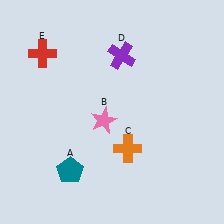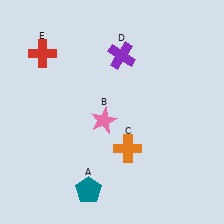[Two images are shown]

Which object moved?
The teal pentagon (A) moved down.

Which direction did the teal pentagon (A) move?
The teal pentagon (A) moved down.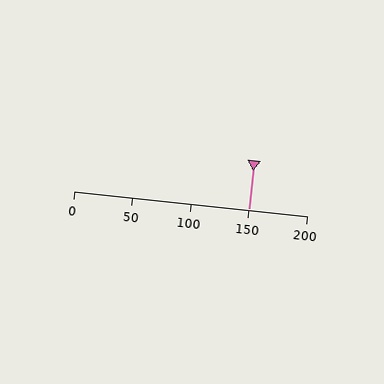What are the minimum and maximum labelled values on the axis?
The axis runs from 0 to 200.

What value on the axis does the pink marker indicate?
The marker indicates approximately 150.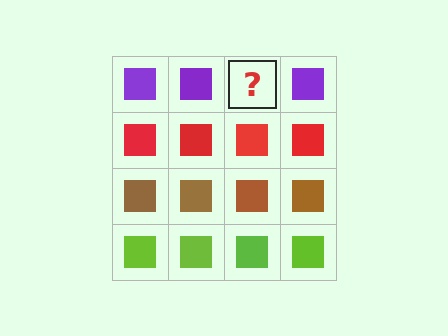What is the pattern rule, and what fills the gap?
The rule is that each row has a consistent color. The gap should be filled with a purple square.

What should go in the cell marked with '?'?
The missing cell should contain a purple square.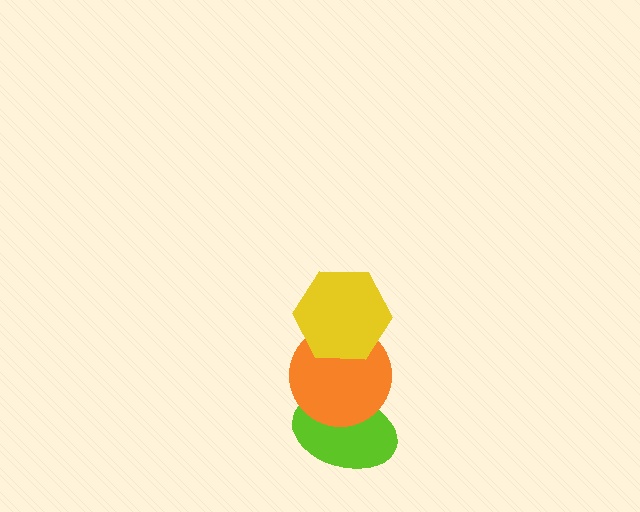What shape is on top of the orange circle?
The yellow hexagon is on top of the orange circle.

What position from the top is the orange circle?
The orange circle is 2nd from the top.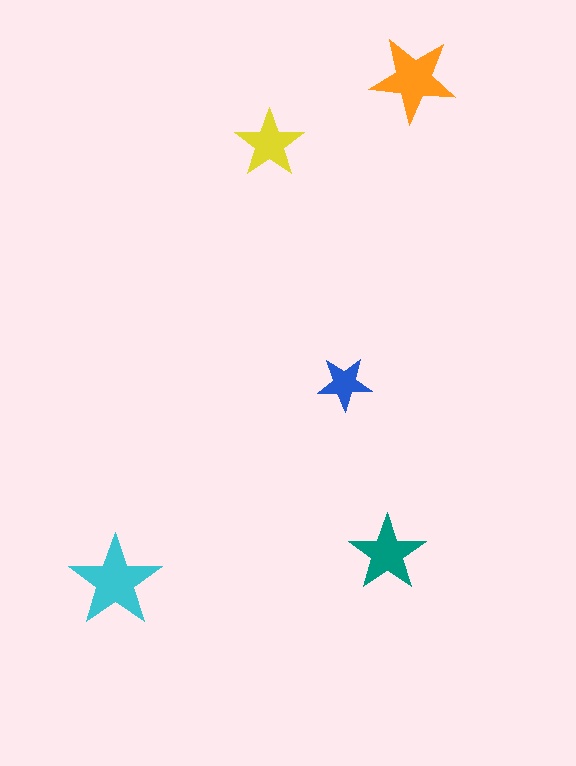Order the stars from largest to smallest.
the cyan one, the orange one, the teal one, the yellow one, the blue one.